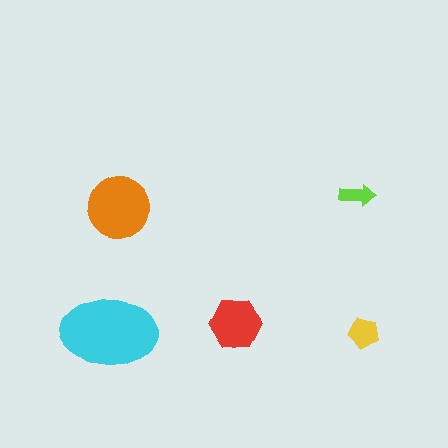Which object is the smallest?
The lime arrow.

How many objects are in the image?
There are 5 objects in the image.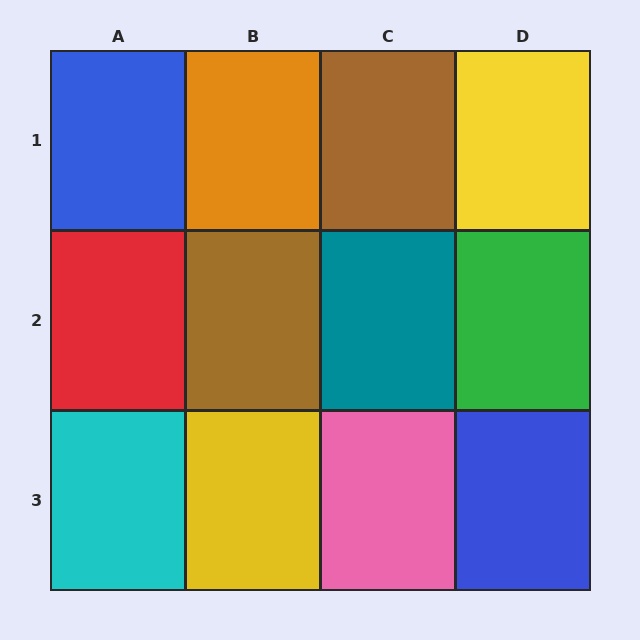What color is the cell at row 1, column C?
Brown.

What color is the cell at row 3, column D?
Blue.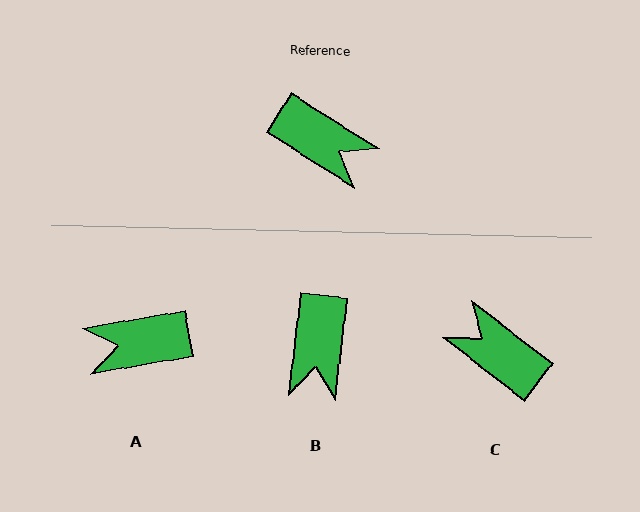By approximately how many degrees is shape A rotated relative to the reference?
Approximately 138 degrees clockwise.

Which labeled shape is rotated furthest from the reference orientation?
C, about 175 degrees away.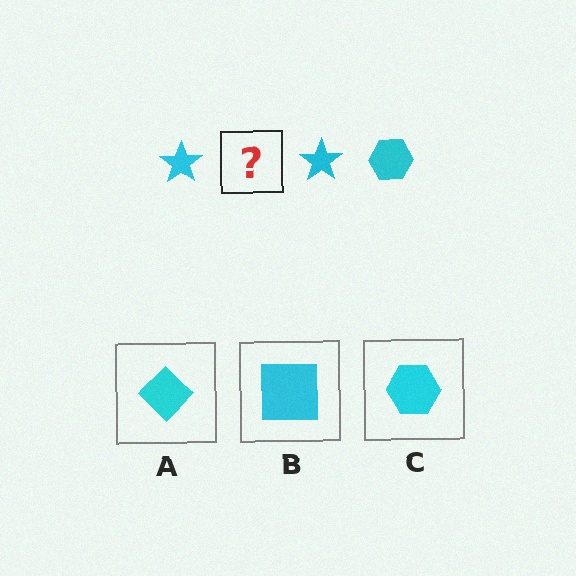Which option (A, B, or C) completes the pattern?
C.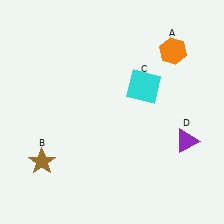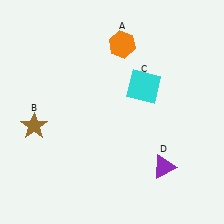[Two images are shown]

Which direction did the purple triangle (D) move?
The purple triangle (D) moved down.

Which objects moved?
The objects that moved are: the orange hexagon (A), the brown star (B), the purple triangle (D).